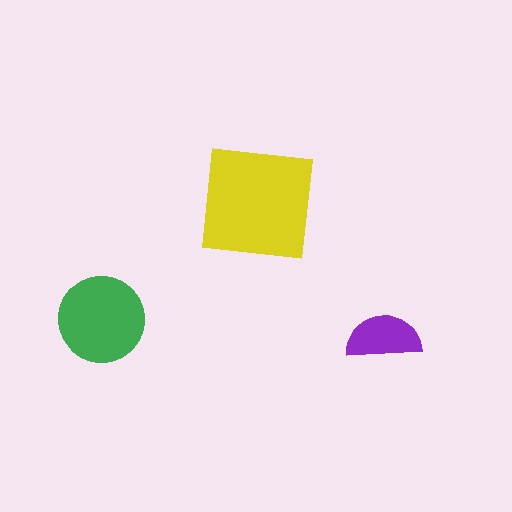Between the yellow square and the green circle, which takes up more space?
The yellow square.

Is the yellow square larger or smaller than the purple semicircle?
Larger.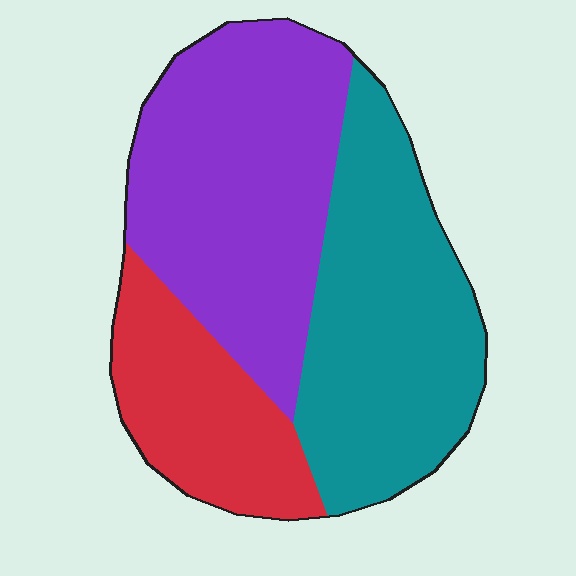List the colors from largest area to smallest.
From largest to smallest: purple, teal, red.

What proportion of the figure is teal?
Teal covers 38% of the figure.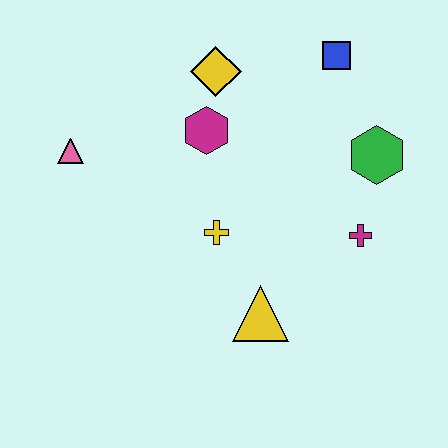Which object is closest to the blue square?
The green hexagon is closest to the blue square.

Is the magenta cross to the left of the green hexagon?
Yes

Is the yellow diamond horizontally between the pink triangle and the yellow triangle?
Yes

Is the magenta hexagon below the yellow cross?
No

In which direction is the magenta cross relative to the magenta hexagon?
The magenta cross is to the right of the magenta hexagon.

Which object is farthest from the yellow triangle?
The blue square is farthest from the yellow triangle.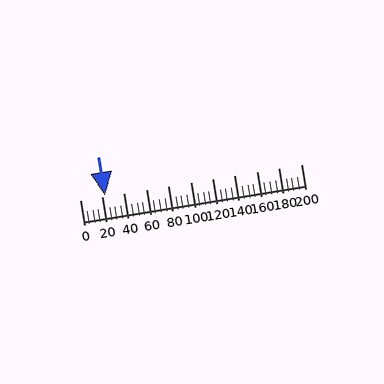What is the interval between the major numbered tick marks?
The major tick marks are spaced 20 units apart.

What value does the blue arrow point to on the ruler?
The blue arrow points to approximately 23.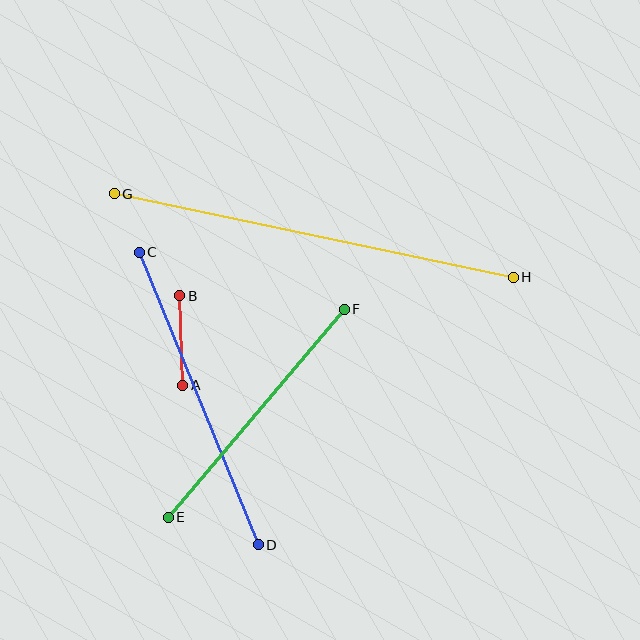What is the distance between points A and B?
The distance is approximately 89 pixels.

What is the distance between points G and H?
The distance is approximately 408 pixels.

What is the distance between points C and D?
The distance is approximately 316 pixels.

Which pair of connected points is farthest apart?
Points G and H are farthest apart.